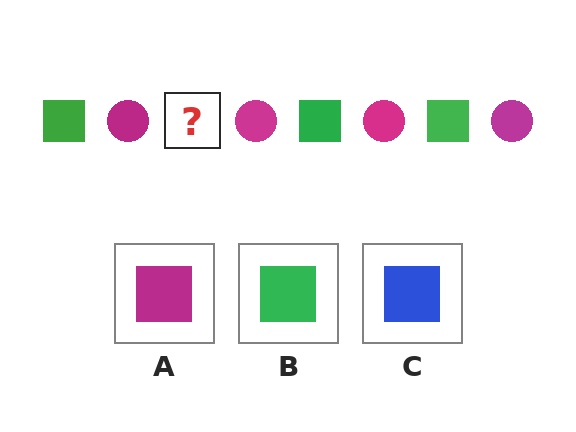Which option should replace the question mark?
Option B.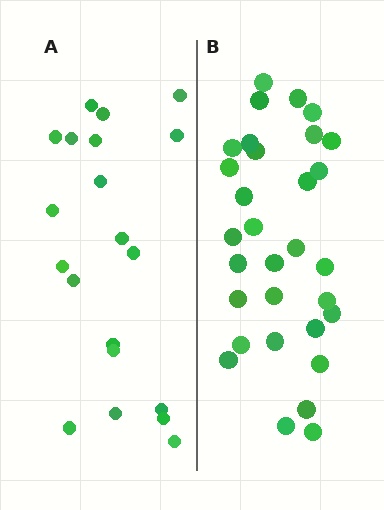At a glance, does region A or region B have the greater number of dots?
Region B (the right region) has more dots.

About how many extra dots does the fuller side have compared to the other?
Region B has roughly 12 or so more dots than region A.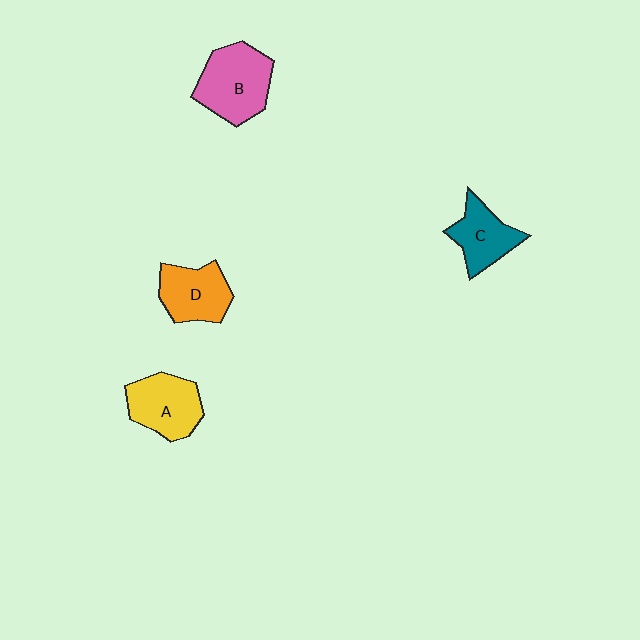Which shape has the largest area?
Shape B (pink).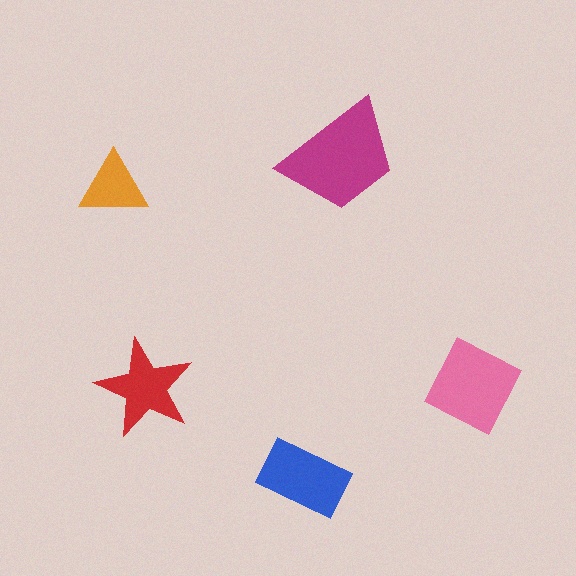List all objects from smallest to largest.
The orange triangle, the red star, the blue rectangle, the pink square, the magenta trapezoid.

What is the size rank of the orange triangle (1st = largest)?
5th.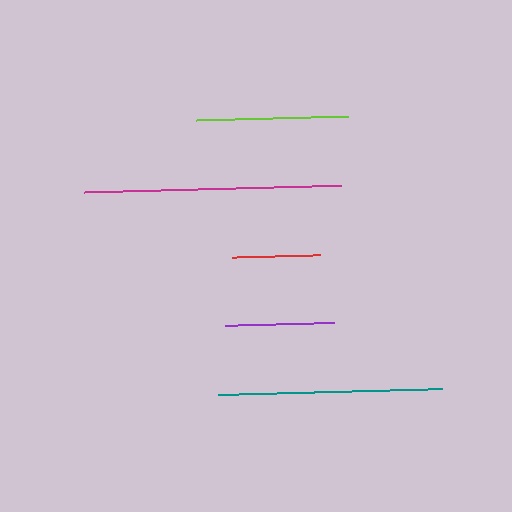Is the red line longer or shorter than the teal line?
The teal line is longer than the red line.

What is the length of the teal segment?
The teal segment is approximately 225 pixels long.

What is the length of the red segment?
The red segment is approximately 88 pixels long.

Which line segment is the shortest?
The red line is the shortest at approximately 88 pixels.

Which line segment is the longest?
The magenta line is the longest at approximately 257 pixels.